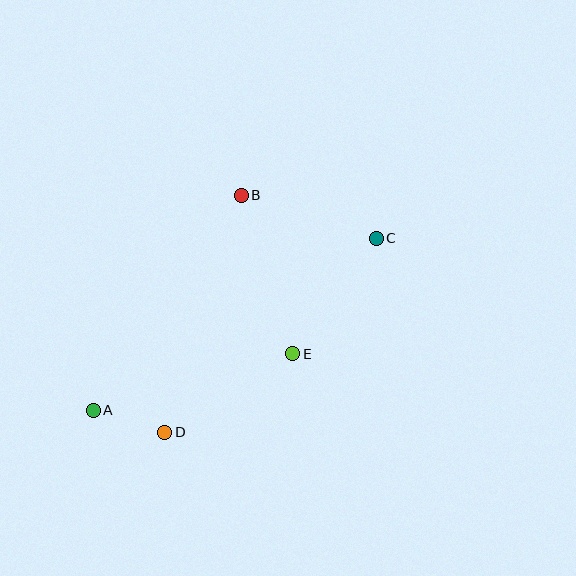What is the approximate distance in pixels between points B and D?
The distance between B and D is approximately 249 pixels.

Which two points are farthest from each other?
Points A and C are farthest from each other.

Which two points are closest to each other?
Points A and D are closest to each other.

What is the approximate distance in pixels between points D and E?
The distance between D and E is approximately 151 pixels.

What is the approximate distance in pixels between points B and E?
The distance between B and E is approximately 167 pixels.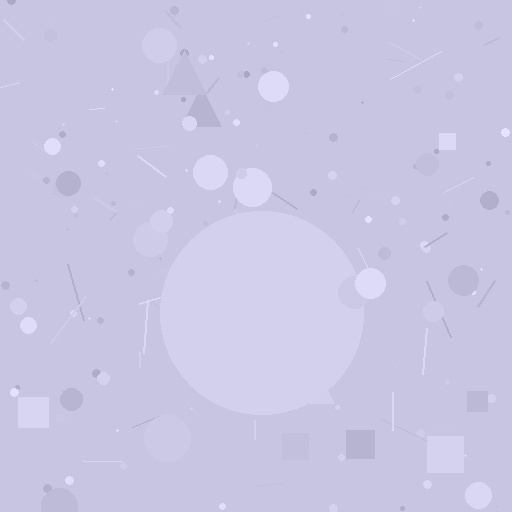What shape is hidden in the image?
A circle is hidden in the image.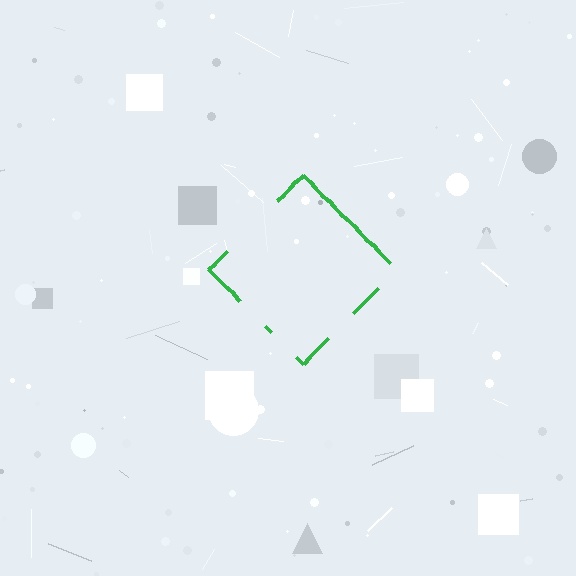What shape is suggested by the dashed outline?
The dashed outline suggests a diamond.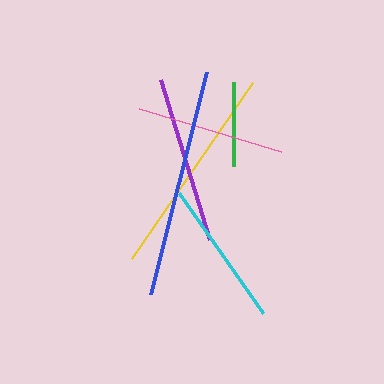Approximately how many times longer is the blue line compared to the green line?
The blue line is approximately 2.7 times the length of the green line.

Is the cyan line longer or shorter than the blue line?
The blue line is longer than the cyan line.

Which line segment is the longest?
The blue line is the longest at approximately 229 pixels.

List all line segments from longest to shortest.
From longest to shortest: blue, yellow, purple, pink, cyan, green.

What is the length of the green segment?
The green segment is approximately 84 pixels long.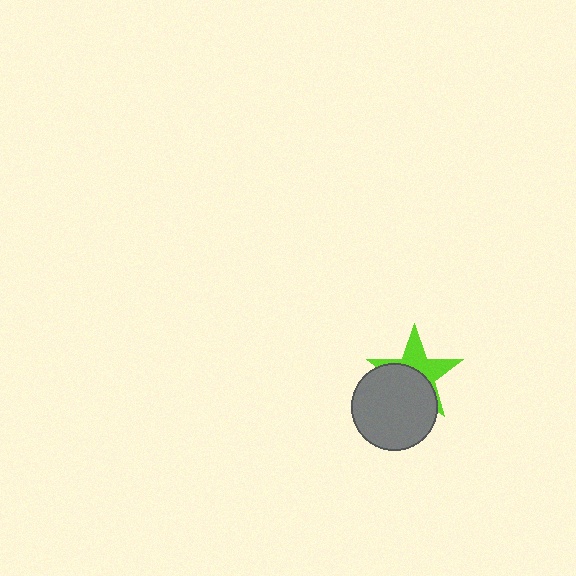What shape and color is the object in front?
The object in front is a gray circle.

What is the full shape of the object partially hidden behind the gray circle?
The partially hidden object is a lime star.